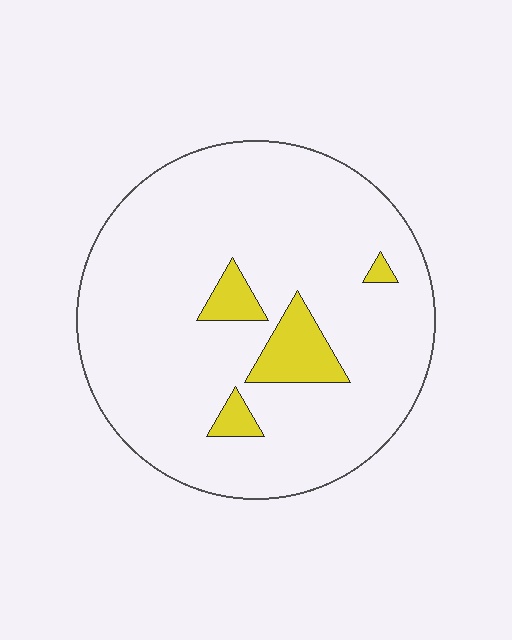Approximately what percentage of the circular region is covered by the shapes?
Approximately 10%.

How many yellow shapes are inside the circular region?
4.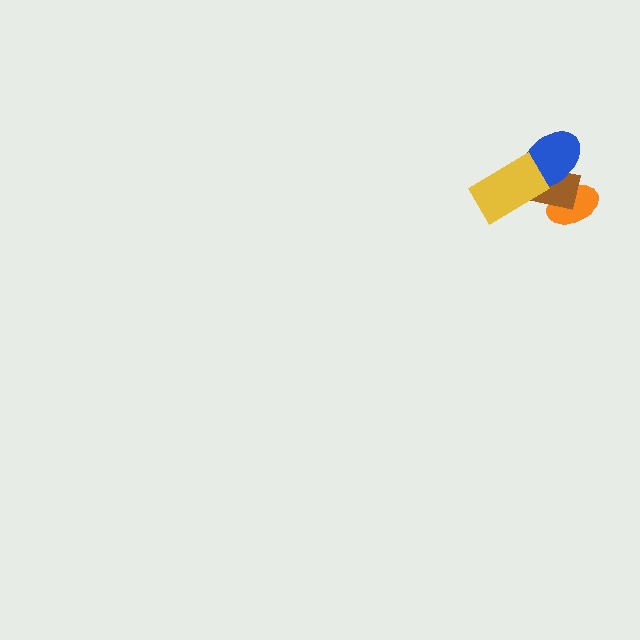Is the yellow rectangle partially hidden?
No, no other shape covers it.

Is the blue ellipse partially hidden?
Yes, it is partially covered by another shape.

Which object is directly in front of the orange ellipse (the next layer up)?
The brown rectangle is directly in front of the orange ellipse.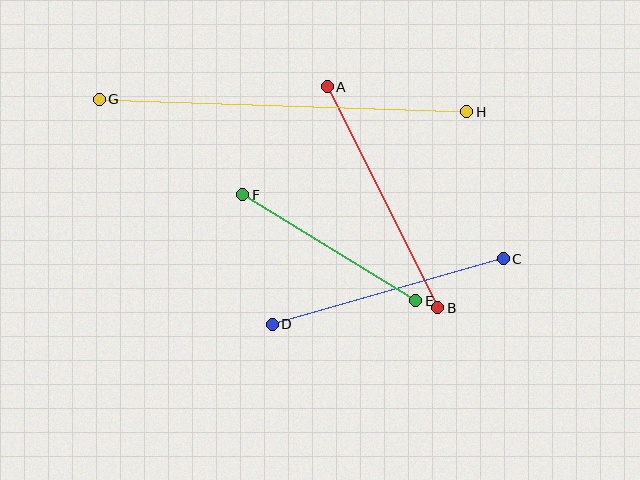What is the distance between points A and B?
The distance is approximately 247 pixels.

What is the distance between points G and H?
The distance is approximately 368 pixels.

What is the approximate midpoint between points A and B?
The midpoint is at approximately (383, 197) pixels.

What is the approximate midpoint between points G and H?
The midpoint is at approximately (283, 106) pixels.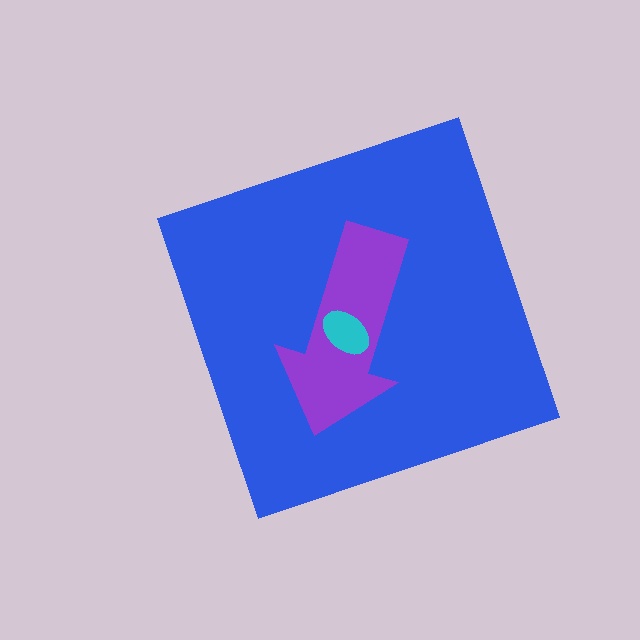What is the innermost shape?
The cyan ellipse.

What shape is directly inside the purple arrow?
The cyan ellipse.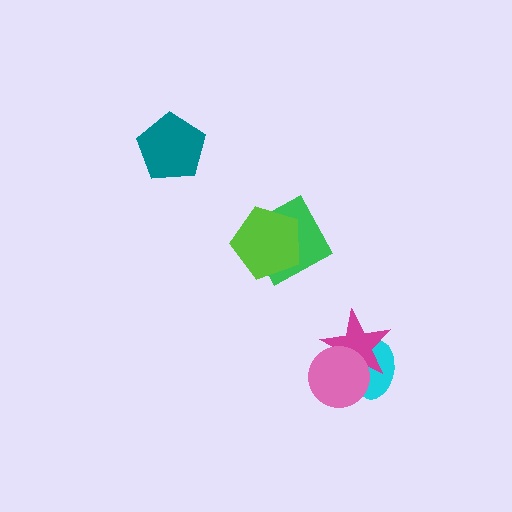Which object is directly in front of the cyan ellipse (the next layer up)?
The magenta star is directly in front of the cyan ellipse.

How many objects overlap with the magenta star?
2 objects overlap with the magenta star.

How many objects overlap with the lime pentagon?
1 object overlaps with the lime pentagon.